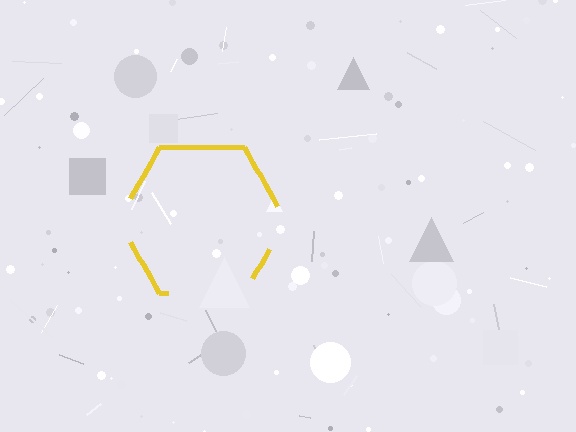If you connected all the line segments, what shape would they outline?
They would outline a hexagon.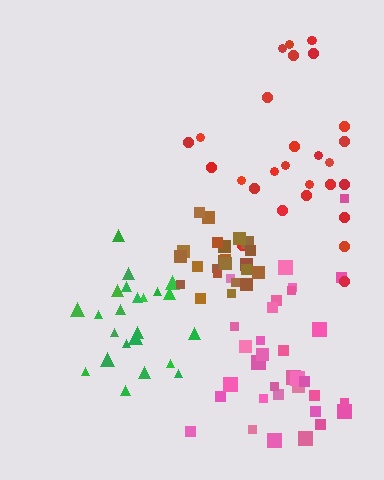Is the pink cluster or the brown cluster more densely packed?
Brown.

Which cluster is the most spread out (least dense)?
Red.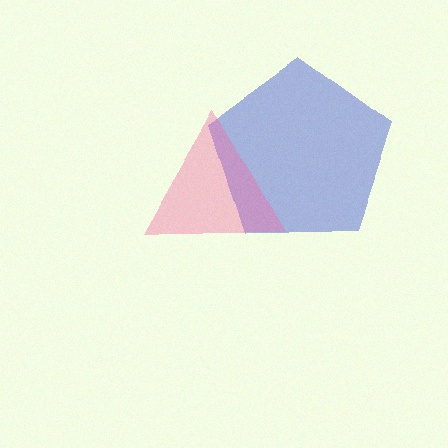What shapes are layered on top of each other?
The layered shapes are: a blue pentagon, a pink triangle.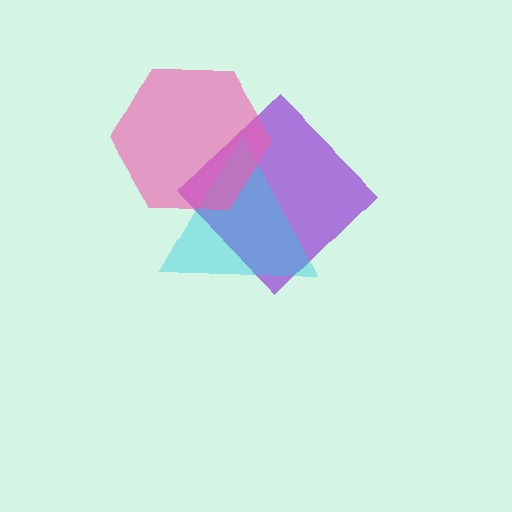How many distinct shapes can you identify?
There are 3 distinct shapes: a purple diamond, a cyan triangle, a pink hexagon.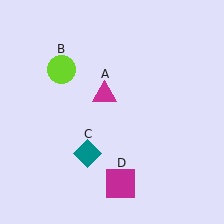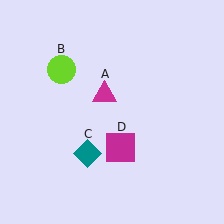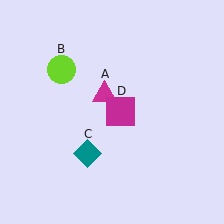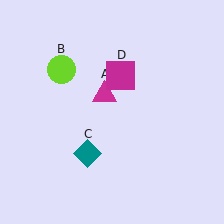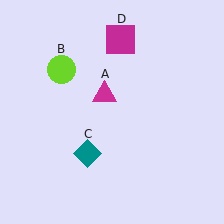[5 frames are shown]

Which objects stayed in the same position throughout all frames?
Magenta triangle (object A) and lime circle (object B) and teal diamond (object C) remained stationary.